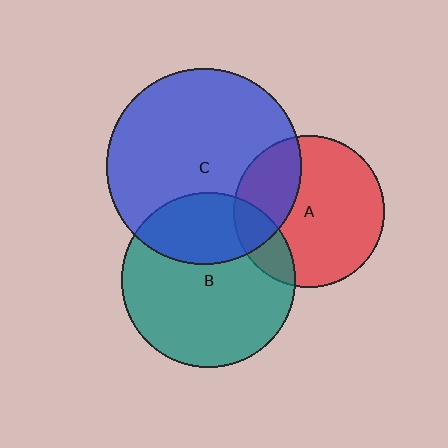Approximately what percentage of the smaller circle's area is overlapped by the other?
Approximately 15%.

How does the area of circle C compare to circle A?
Approximately 1.7 times.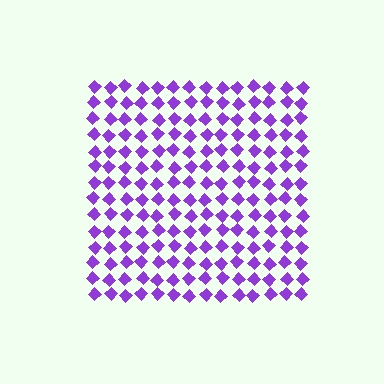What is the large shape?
The large shape is a square.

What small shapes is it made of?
It is made of small diamonds.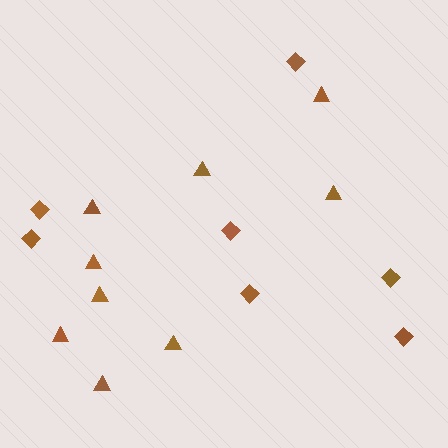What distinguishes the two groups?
There are 2 groups: one group of triangles (9) and one group of diamonds (7).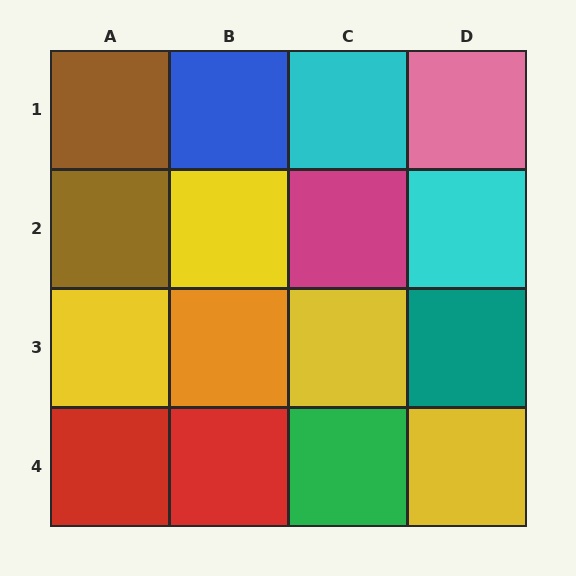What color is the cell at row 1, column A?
Brown.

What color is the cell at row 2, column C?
Magenta.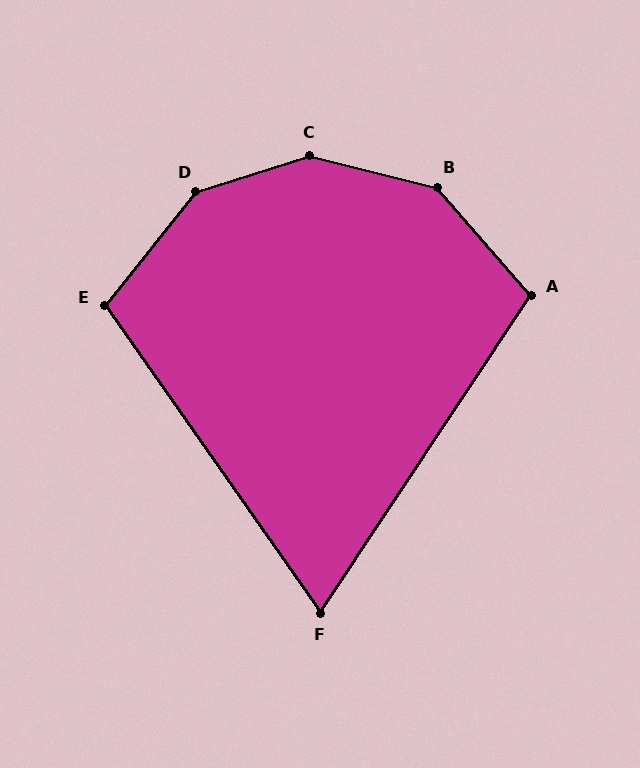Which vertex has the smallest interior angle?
F, at approximately 69 degrees.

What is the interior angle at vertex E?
Approximately 106 degrees (obtuse).